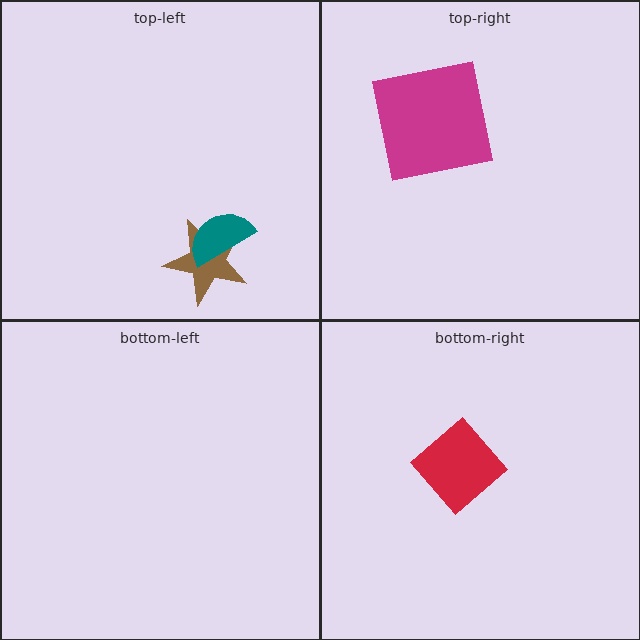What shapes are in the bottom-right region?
The red diamond.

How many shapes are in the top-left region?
2.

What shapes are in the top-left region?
The brown star, the teal semicircle.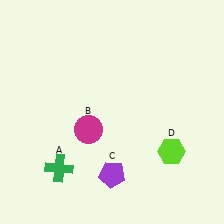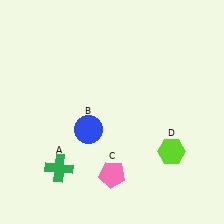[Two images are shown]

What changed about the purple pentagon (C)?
In Image 1, C is purple. In Image 2, it changed to pink.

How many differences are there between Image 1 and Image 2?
There are 2 differences between the two images.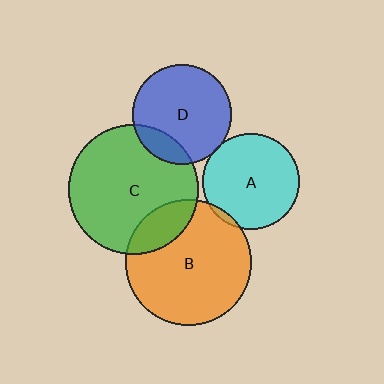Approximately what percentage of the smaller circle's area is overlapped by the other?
Approximately 5%.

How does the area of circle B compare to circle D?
Approximately 1.6 times.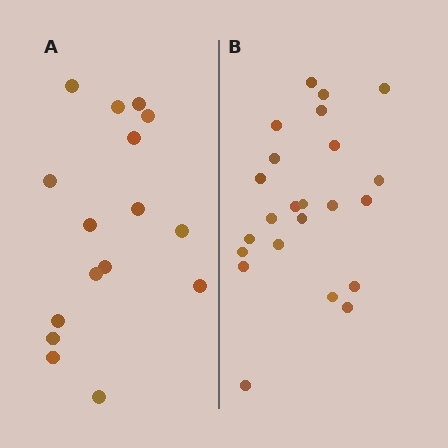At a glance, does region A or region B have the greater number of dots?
Region B (the right region) has more dots.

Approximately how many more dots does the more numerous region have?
Region B has roughly 8 or so more dots than region A.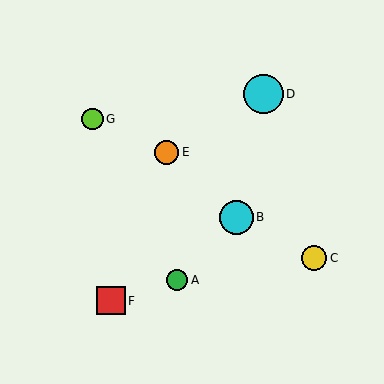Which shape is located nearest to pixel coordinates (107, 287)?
The red square (labeled F) at (111, 301) is nearest to that location.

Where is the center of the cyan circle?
The center of the cyan circle is at (263, 94).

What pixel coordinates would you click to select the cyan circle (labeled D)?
Click at (263, 94) to select the cyan circle D.